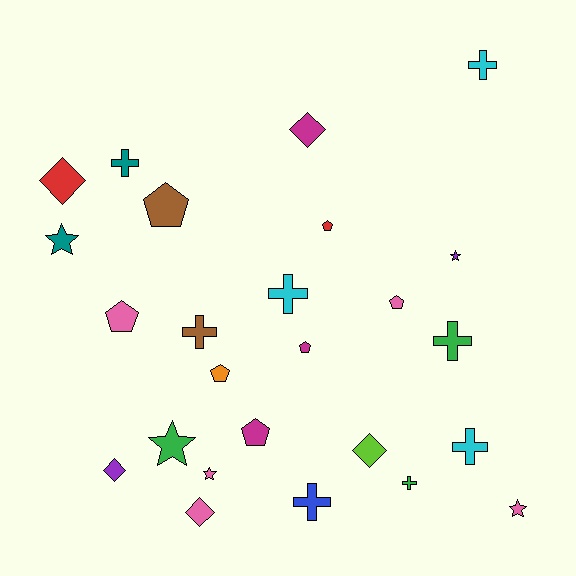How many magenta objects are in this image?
There are 3 magenta objects.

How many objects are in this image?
There are 25 objects.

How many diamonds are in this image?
There are 5 diamonds.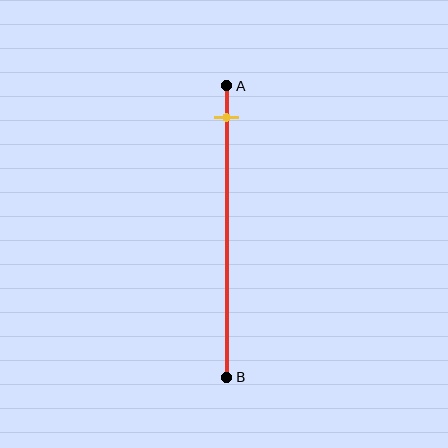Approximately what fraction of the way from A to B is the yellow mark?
The yellow mark is approximately 10% of the way from A to B.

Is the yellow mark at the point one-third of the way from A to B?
No, the mark is at about 10% from A, not at the 33% one-third point.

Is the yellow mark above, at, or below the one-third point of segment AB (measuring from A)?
The yellow mark is above the one-third point of segment AB.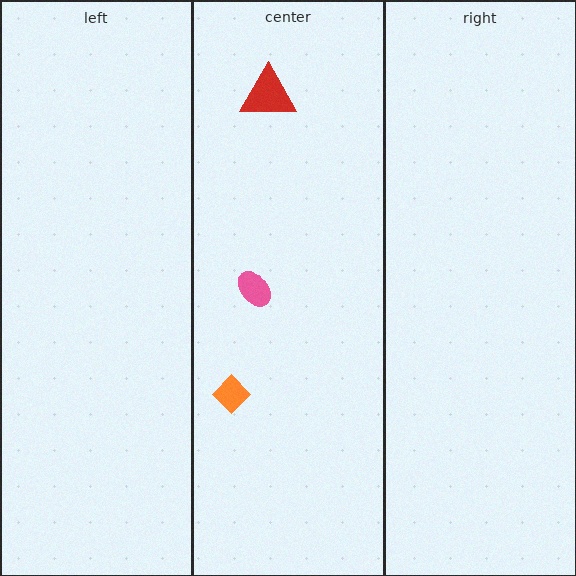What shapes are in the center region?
The red triangle, the pink ellipse, the orange diamond.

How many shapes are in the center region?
3.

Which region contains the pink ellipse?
The center region.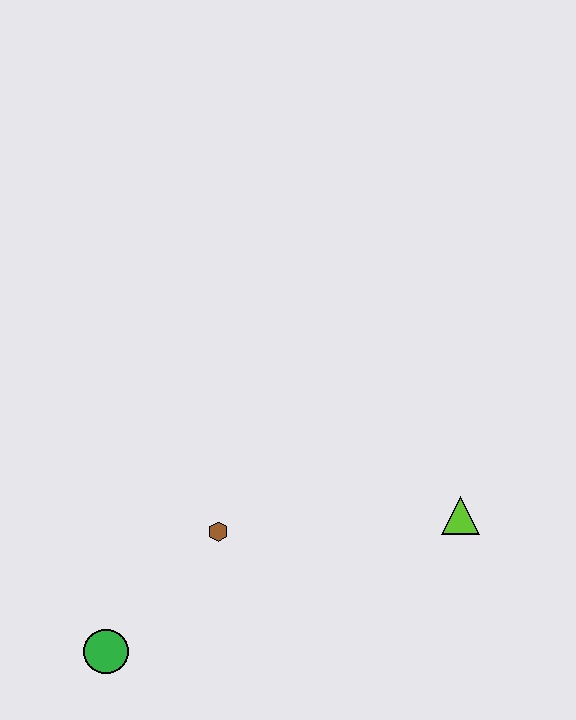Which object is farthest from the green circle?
The lime triangle is farthest from the green circle.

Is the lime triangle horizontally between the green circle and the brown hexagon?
No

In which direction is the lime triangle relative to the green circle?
The lime triangle is to the right of the green circle.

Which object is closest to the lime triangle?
The brown hexagon is closest to the lime triangle.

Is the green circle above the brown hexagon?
No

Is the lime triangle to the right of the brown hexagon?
Yes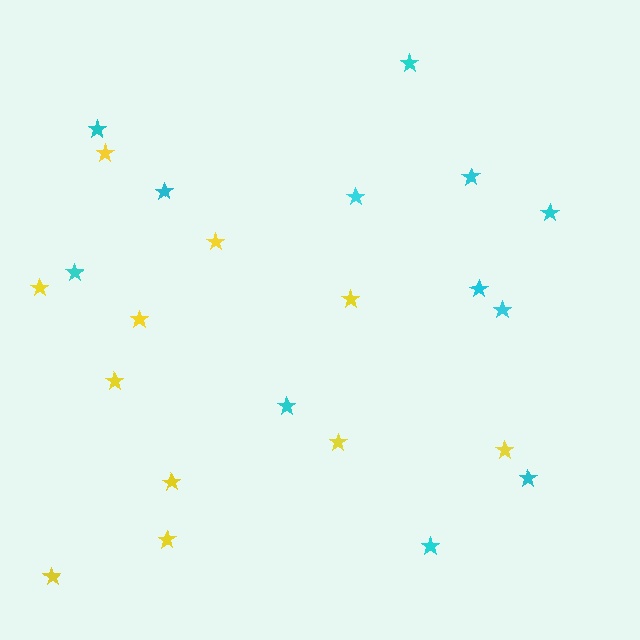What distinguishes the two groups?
There are 2 groups: one group of yellow stars (11) and one group of cyan stars (12).